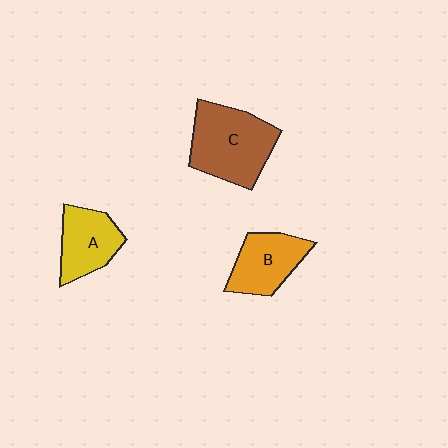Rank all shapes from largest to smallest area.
From largest to smallest: C (brown), B (orange), A (yellow).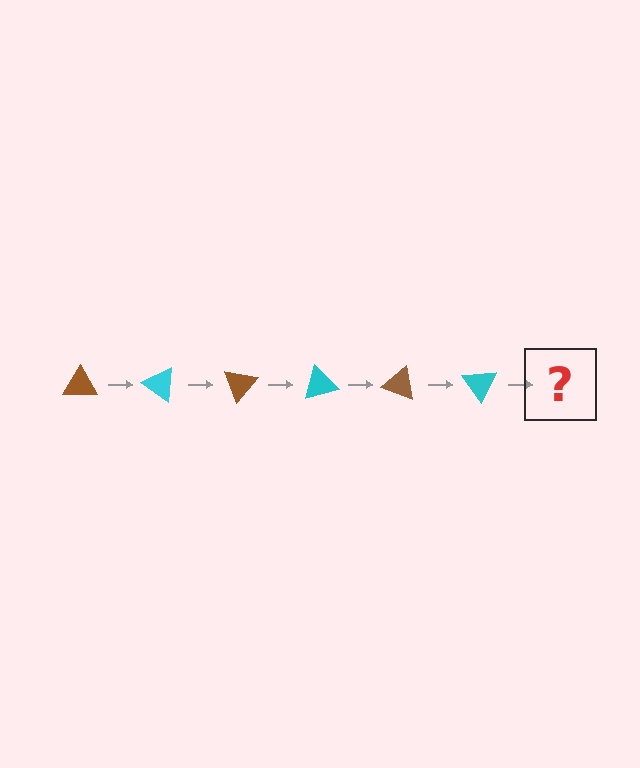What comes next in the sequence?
The next element should be a brown triangle, rotated 210 degrees from the start.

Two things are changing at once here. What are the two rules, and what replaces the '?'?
The two rules are that it rotates 35 degrees each step and the color cycles through brown and cyan. The '?' should be a brown triangle, rotated 210 degrees from the start.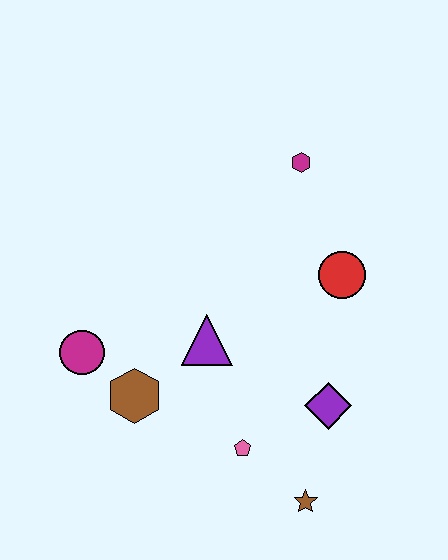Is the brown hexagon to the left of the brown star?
Yes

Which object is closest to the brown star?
The pink pentagon is closest to the brown star.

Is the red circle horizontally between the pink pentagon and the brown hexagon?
No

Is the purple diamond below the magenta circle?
Yes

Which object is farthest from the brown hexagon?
The magenta hexagon is farthest from the brown hexagon.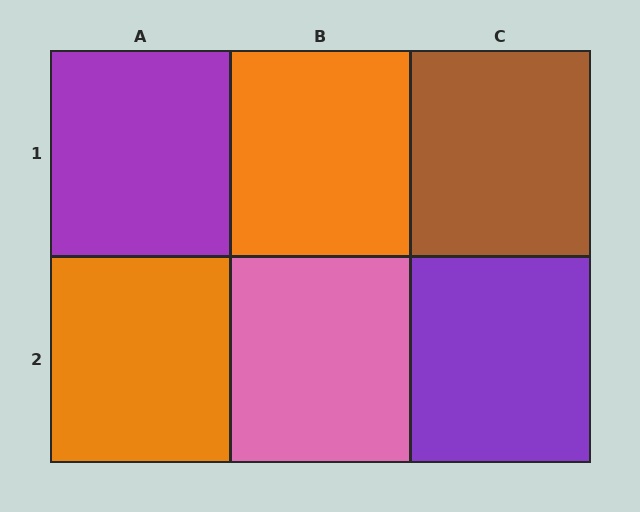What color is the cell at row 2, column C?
Purple.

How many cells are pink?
1 cell is pink.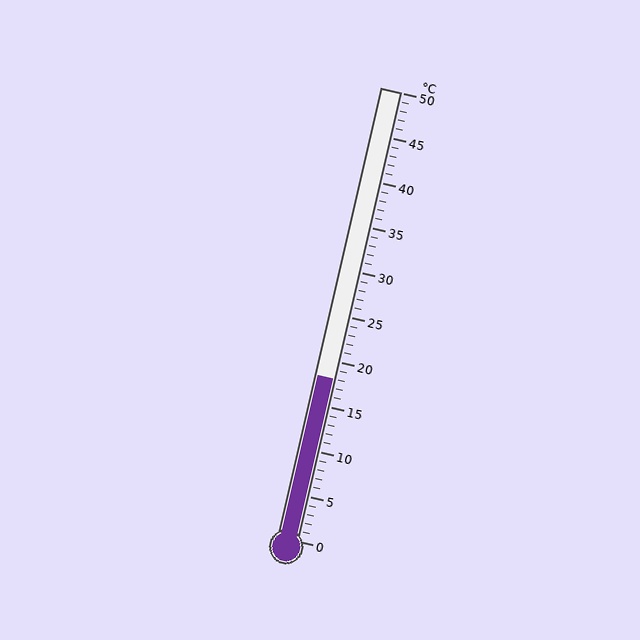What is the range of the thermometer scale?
The thermometer scale ranges from 0°C to 50°C.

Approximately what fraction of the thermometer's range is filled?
The thermometer is filled to approximately 35% of its range.